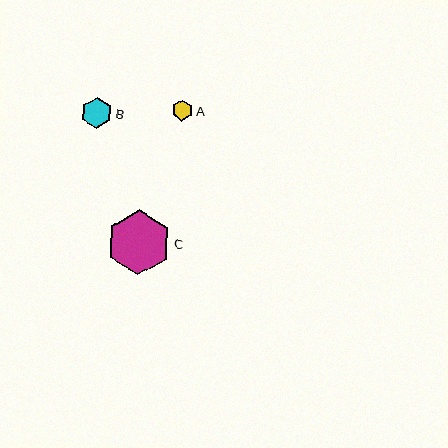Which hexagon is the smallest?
Hexagon A is the smallest with a size of approximately 21 pixels.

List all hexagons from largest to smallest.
From largest to smallest: C, B, A.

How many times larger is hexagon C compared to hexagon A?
Hexagon C is approximately 3.1 times the size of hexagon A.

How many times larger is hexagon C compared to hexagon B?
Hexagon C is approximately 2.1 times the size of hexagon B.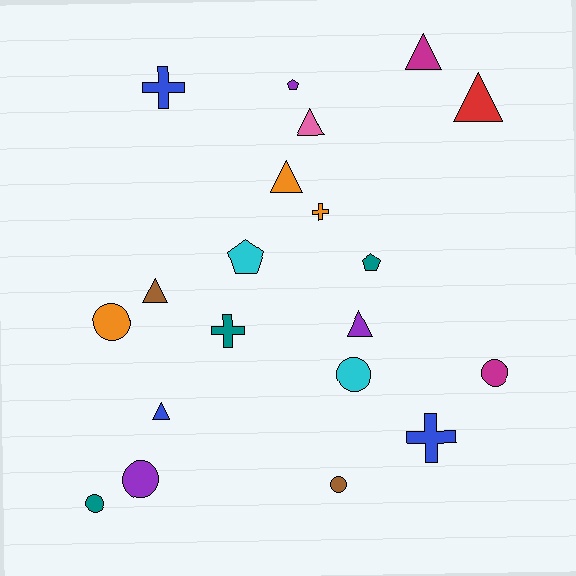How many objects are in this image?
There are 20 objects.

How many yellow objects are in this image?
There are no yellow objects.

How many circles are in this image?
There are 6 circles.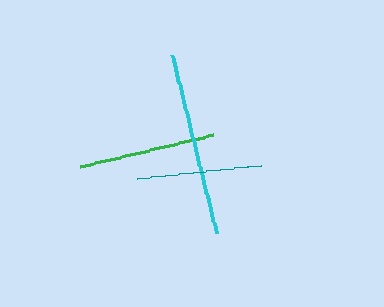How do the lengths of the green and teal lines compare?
The green and teal lines are approximately the same length.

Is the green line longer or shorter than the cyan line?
The cyan line is longer than the green line.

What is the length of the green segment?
The green segment is approximately 137 pixels long.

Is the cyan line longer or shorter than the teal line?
The cyan line is longer than the teal line.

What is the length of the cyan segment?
The cyan segment is approximately 184 pixels long.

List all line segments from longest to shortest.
From longest to shortest: cyan, green, teal.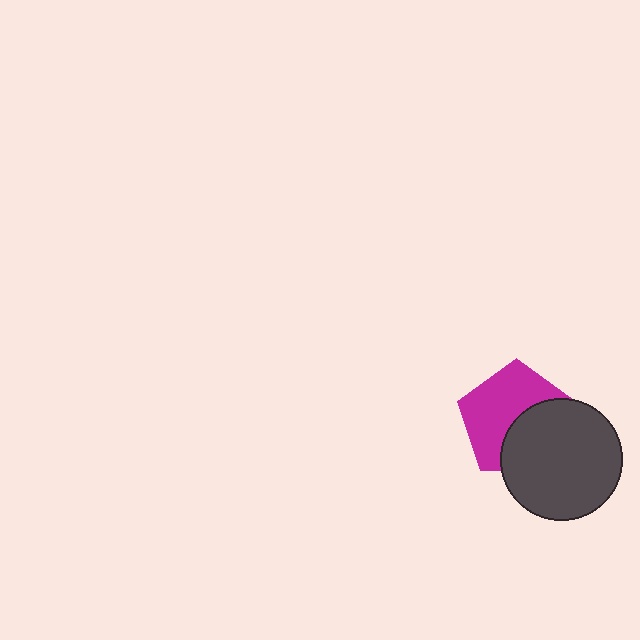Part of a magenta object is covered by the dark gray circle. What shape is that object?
It is a pentagon.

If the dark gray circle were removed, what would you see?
You would see the complete magenta pentagon.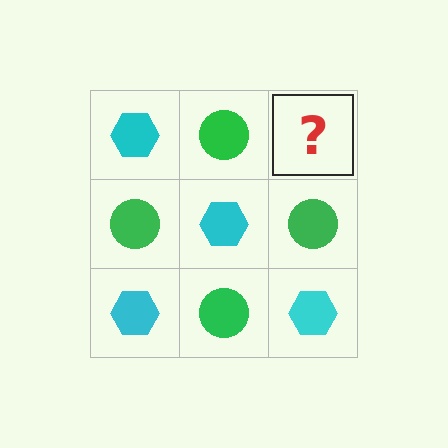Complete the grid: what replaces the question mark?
The question mark should be replaced with a cyan hexagon.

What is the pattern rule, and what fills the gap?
The rule is that it alternates cyan hexagon and green circle in a checkerboard pattern. The gap should be filled with a cyan hexagon.